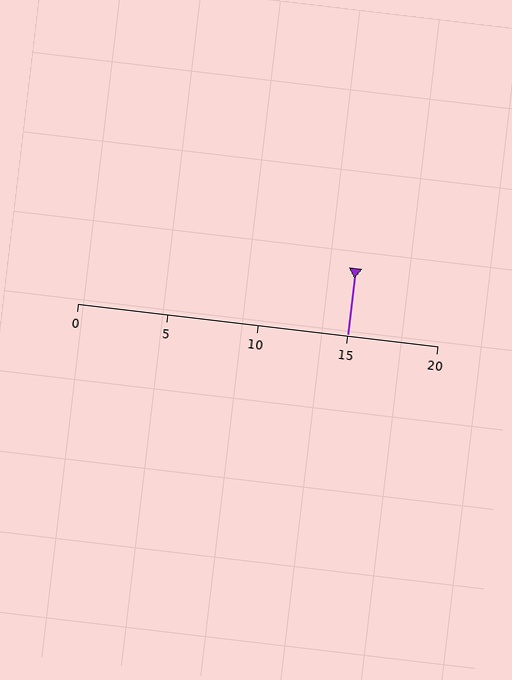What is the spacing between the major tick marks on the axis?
The major ticks are spaced 5 apart.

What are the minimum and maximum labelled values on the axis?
The axis runs from 0 to 20.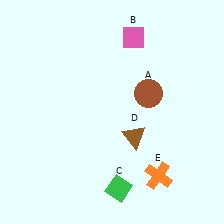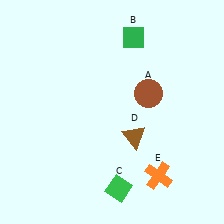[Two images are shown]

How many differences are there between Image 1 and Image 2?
There is 1 difference between the two images.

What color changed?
The diamond (B) changed from pink in Image 1 to green in Image 2.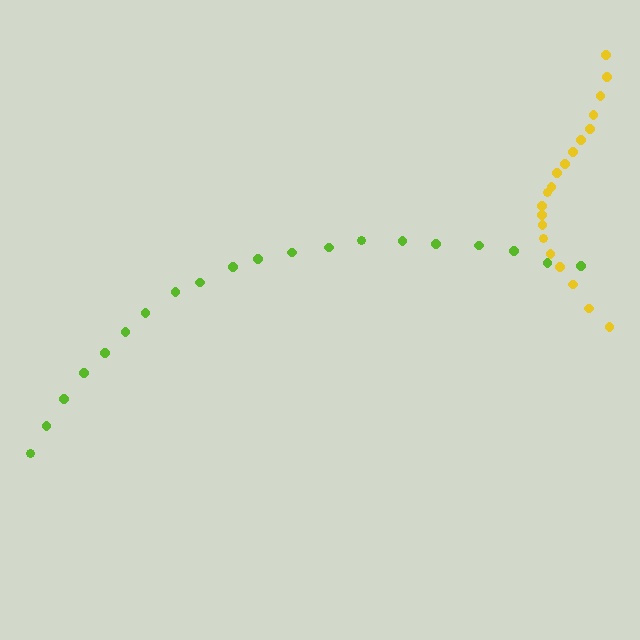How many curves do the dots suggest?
There are 2 distinct paths.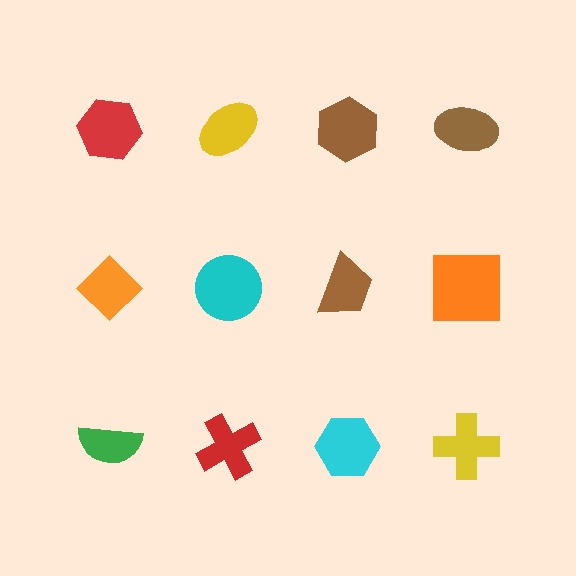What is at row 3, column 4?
A yellow cross.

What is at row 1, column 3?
A brown hexagon.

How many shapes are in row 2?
4 shapes.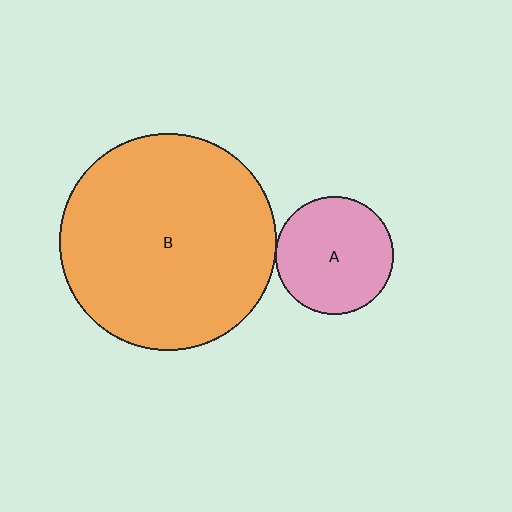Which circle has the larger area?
Circle B (orange).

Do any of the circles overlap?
No, none of the circles overlap.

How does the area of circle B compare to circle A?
Approximately 3.4 times.